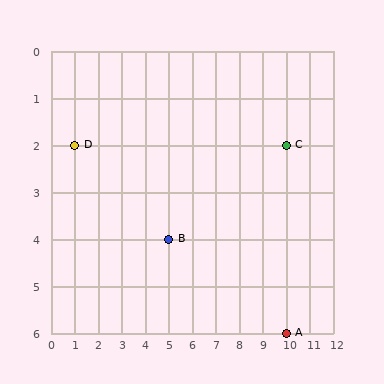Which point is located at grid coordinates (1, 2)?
Point D is at (1, 2).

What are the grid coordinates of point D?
Point D is at grid coordinates (1, 2).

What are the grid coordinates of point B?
Point B is at grid coordinates (5, 4).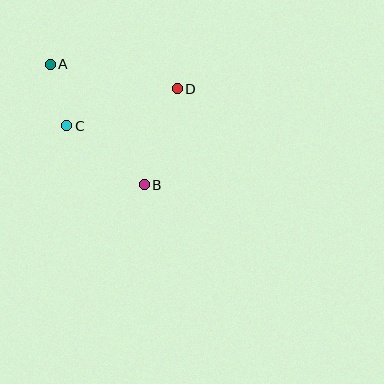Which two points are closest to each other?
Points A and C are closest to each other.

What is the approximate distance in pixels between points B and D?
The distance between B and D is approximately 101 pixels.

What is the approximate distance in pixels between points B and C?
The distance between B and C is approximately 97 pixels.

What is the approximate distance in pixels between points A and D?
The distance between A and D is approximately 130 pixels.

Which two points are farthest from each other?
Points A and B are farthest from each other.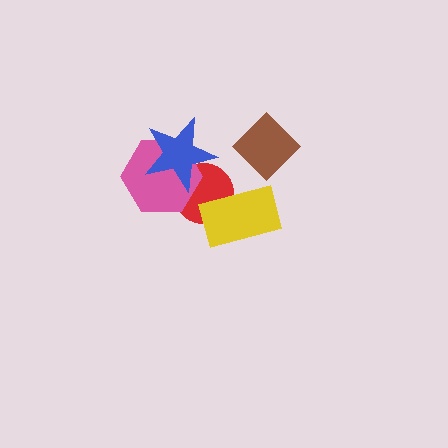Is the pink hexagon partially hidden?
Yes, it is partially covered by another shape.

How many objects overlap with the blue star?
2 objects overlap with the blue star.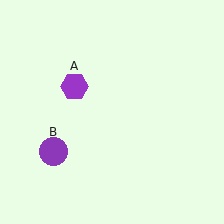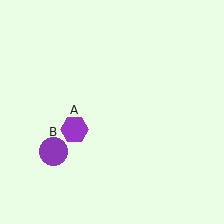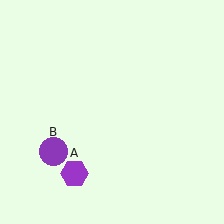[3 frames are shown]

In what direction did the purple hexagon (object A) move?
The purple hexagon (object A) moved down.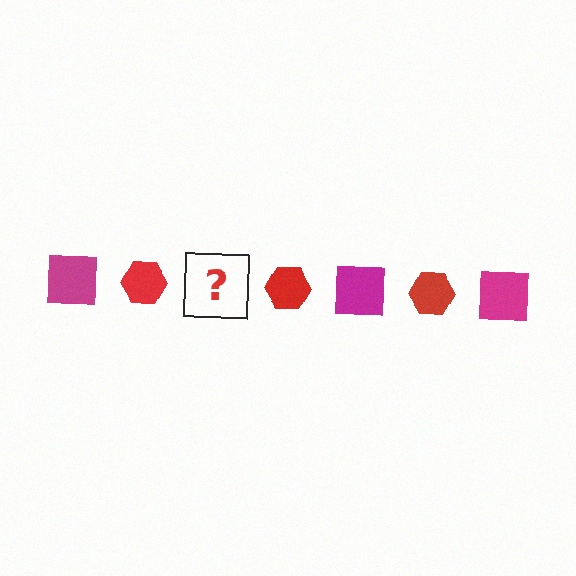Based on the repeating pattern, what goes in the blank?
The blank should be a magenta square.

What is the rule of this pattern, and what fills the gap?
The rule is that the pattern alternates between magenta square and red hexagon. The gap should be filled with a magenta square.